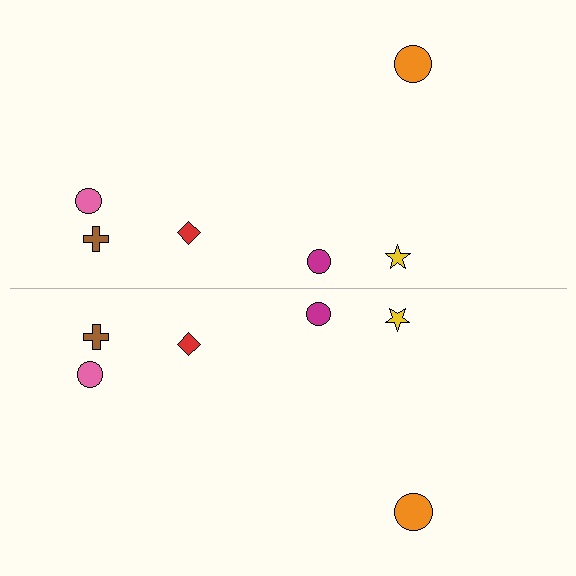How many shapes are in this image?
There are 12 shapes in this image.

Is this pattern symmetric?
Yes, this pattern has bilateral (reflection) symmetry.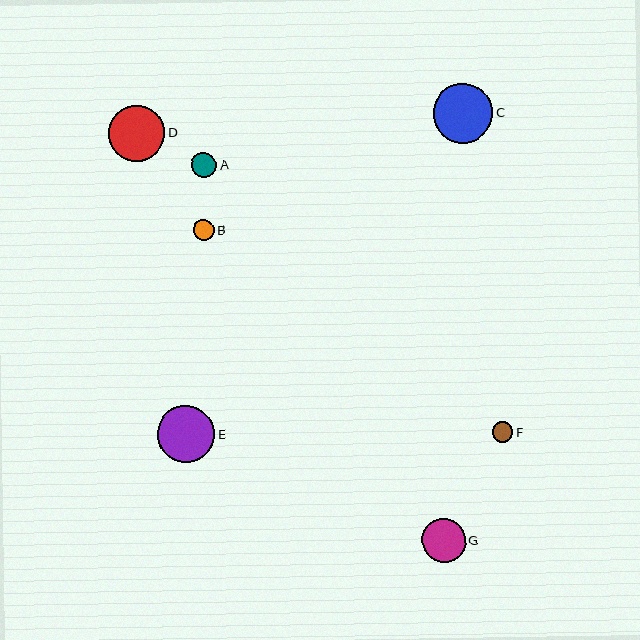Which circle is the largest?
Circle C is the largest with a size of approximately 59 pixels.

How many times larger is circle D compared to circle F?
Circle D is approximately 2.7 times the size of circle F.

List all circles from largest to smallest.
From largest to smallest: C, E, D, G, A, F, B.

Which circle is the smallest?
Circle B is the smallest with a size of approximately 20 pixels.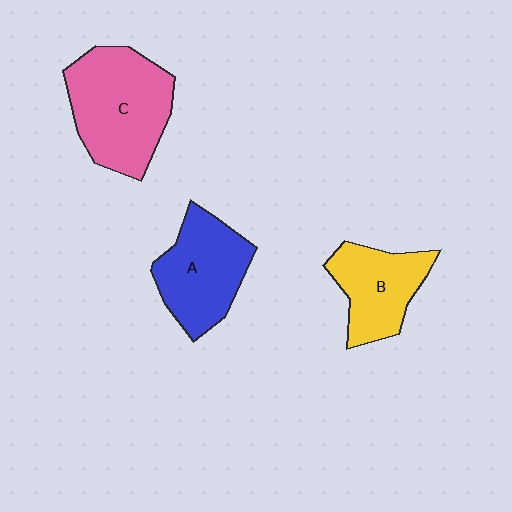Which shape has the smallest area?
Shape B (yellow).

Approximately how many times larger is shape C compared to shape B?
Approximately 1.5 times.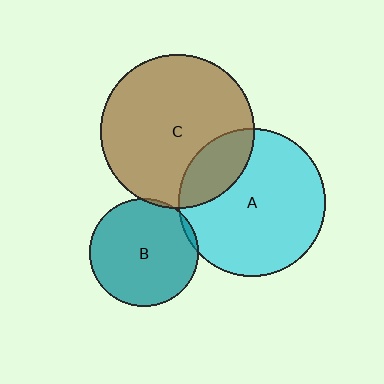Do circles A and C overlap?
Yes.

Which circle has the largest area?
Circle C (brown).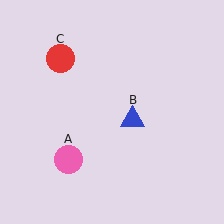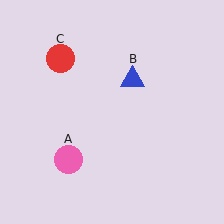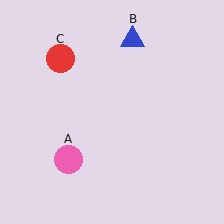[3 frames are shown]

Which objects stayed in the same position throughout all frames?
Pink circle (object A) and red circle (object C) remained stationary.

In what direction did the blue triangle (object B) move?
The blue triangle (object B) moved up.